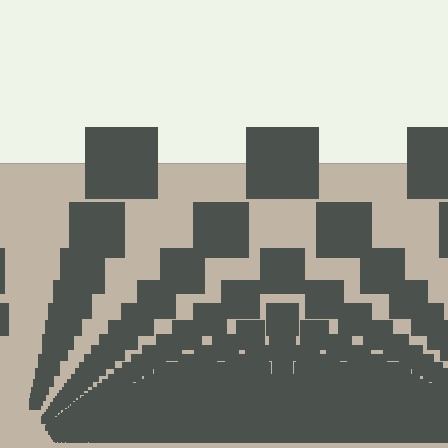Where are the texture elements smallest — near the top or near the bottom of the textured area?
Near the bottom.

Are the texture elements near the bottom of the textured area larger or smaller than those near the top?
Smaller. The gradient is inverted — elements near the bottom are smaller and denser.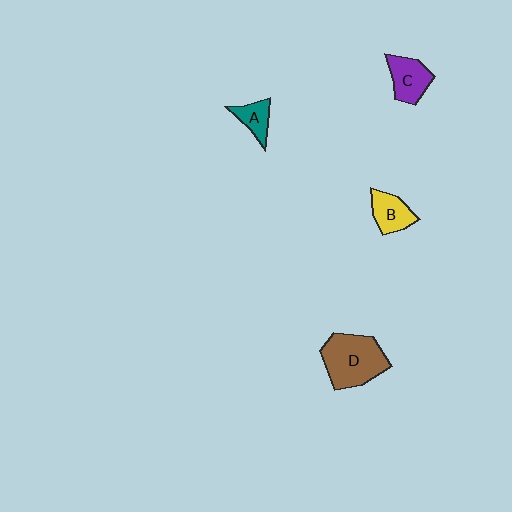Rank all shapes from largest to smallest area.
From largest to smallest: D (brown), C (purple), B (yellow), A (teal).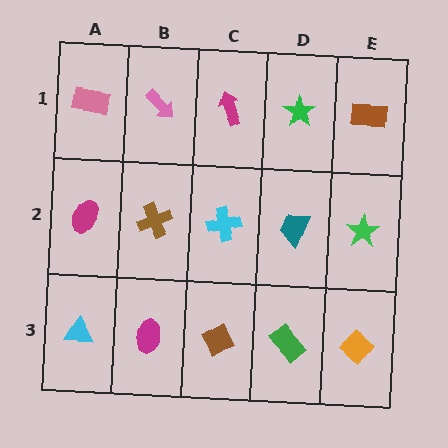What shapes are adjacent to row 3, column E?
A green star (row 2, column E), a green rectangle (row 3, column D).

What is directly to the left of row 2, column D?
A cyan cross.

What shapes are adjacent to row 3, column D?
A teal trapezoid (row 2, column D), a brown diamond (row 3, column C), an orange diamond (row 3, column E).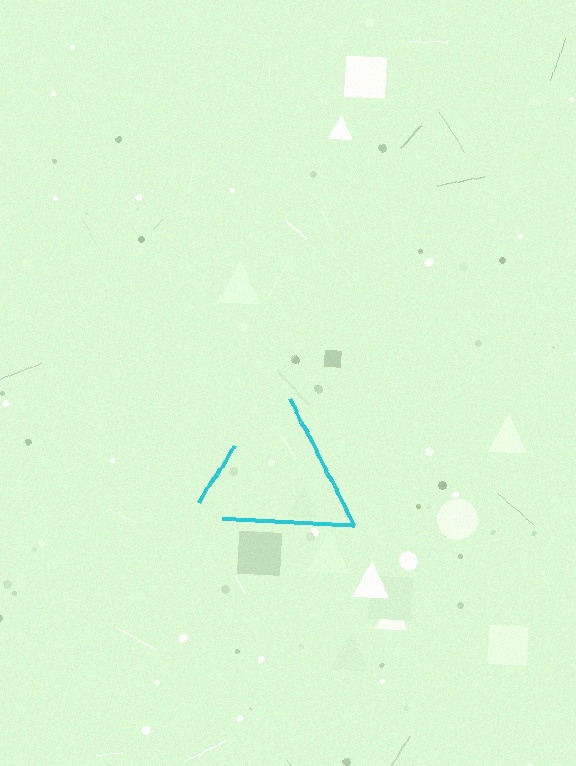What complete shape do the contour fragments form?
The contour fragments form a triangle.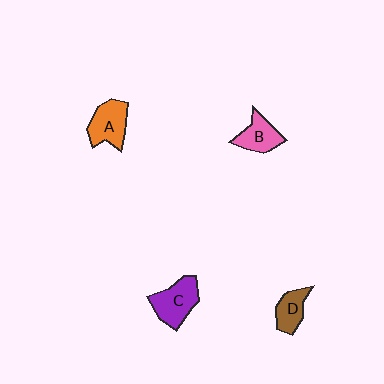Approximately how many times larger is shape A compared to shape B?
Approximately 1.2 times.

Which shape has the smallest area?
Shape D (brown).